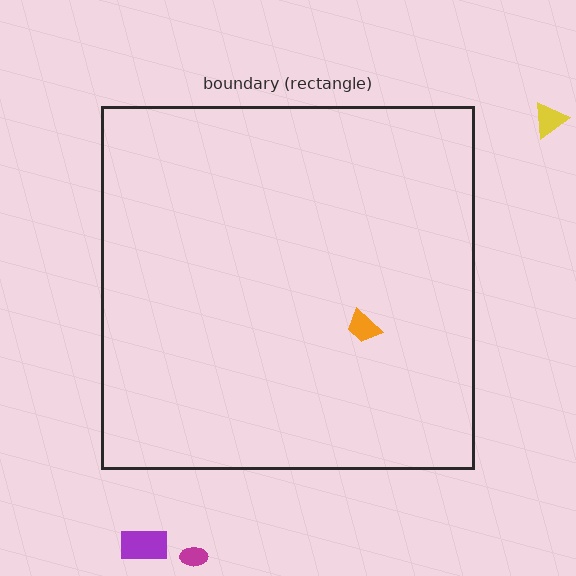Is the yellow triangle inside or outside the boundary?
Outside.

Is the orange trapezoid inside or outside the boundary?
Inside.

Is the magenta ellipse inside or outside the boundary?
Outside.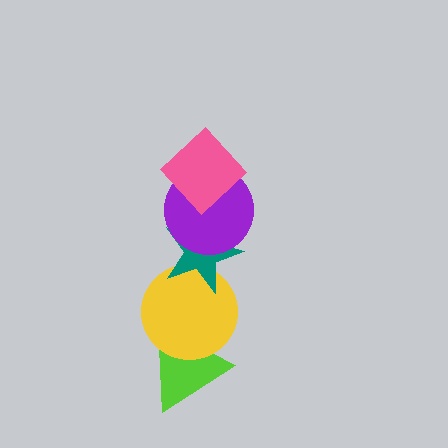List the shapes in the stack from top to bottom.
From top to bottom: the pink diamond, the purple circle, the teal star, the yellow circle, the lime triangle.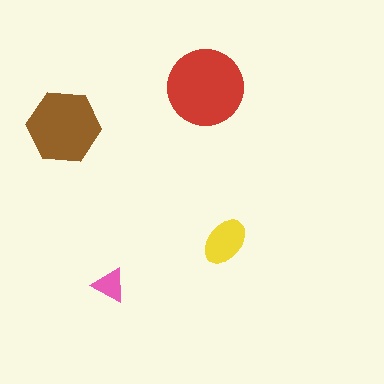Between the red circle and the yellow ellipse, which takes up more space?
The red circle.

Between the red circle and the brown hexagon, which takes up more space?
The red circle.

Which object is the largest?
The red circle.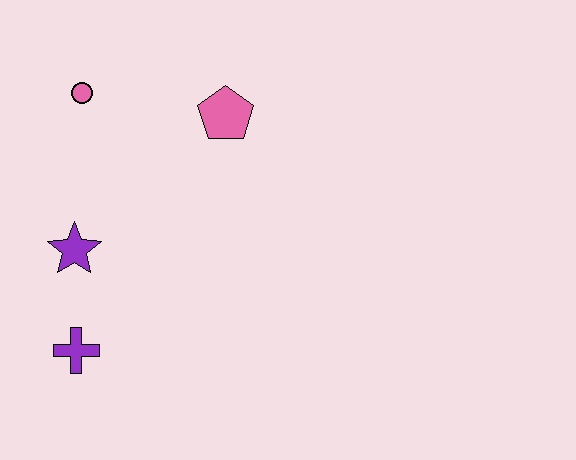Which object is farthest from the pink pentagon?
The purple cross is farthest from the pink pentagon.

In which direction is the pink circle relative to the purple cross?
The pink circle is above the purple cross.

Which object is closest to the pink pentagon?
The pink circle is closest to the pink pentagon.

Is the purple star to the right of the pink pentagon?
No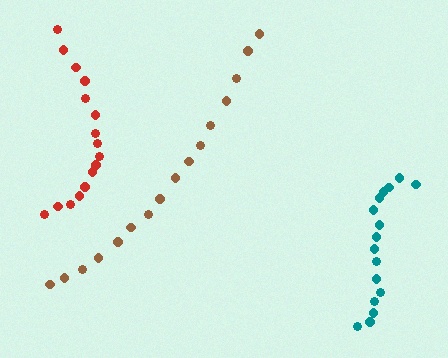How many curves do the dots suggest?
There are 3 distinct paths.